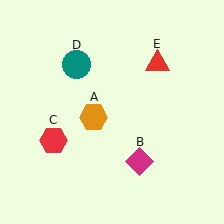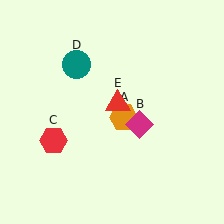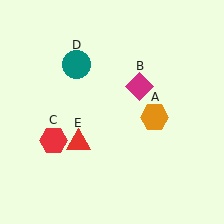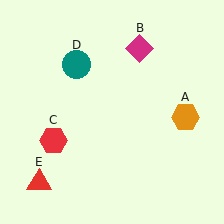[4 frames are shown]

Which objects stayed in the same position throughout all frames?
Red hexagon (object C) and teal circle (object D) remained stationary.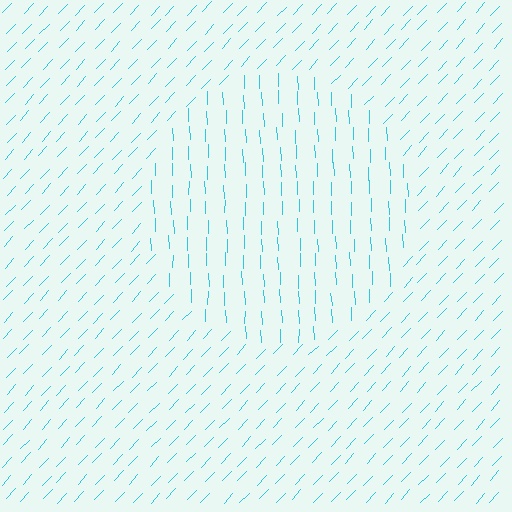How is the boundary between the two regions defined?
The boundary is defined purely by a change in line orientation (approximately 45 degrees difference). All lines are the same color and thickness.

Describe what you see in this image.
The image is filled with small cyan line segments. A circle region in the image has lines oriented differently from the surrounding lines, creating a visible texture boundary.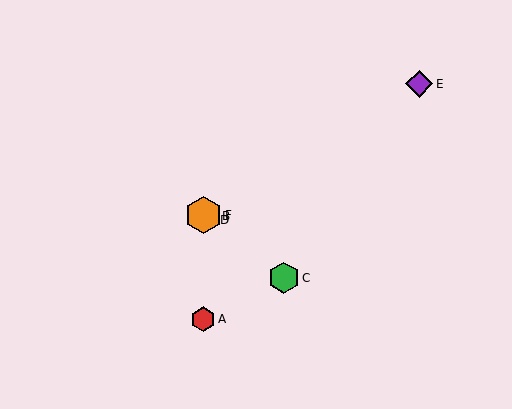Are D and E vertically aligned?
No, D is at x≈203 and E is at x≈419.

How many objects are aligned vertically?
4 objects (A, B, D, F) are aligned vertically.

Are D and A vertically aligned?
Yes, both are at x≈203.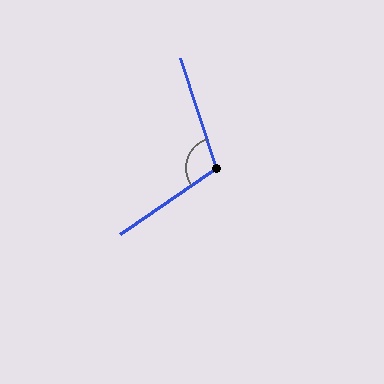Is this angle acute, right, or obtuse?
It is obtuse.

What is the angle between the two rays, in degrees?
Approximately 106 degrees.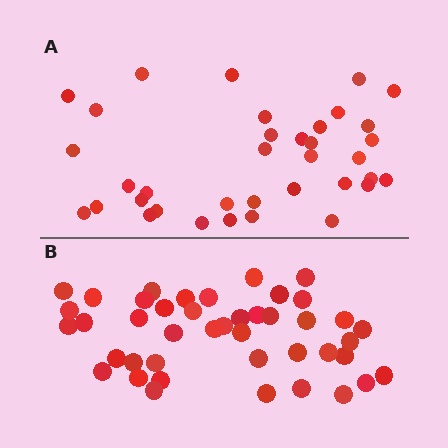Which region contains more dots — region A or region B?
Region B (the bottom region) has more dots.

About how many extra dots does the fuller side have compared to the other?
Region B has roughly 8 or so more dots than region A.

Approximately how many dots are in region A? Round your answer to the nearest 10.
About 40 dots. (The exact count is 36, which rounds to 40.)